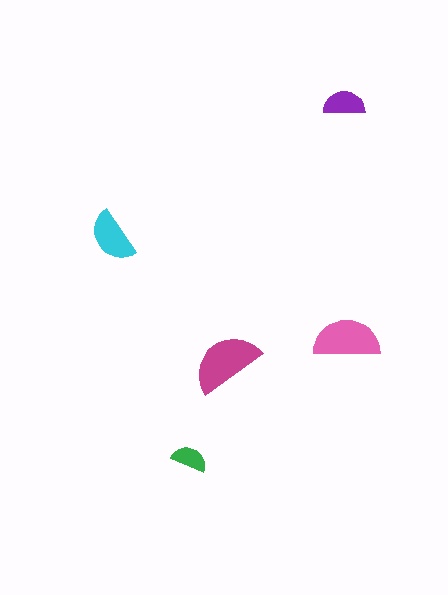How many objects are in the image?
There are 5 objects in the image.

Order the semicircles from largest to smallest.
the magenta one, the pink one, the cyan one, the purple one, the green one.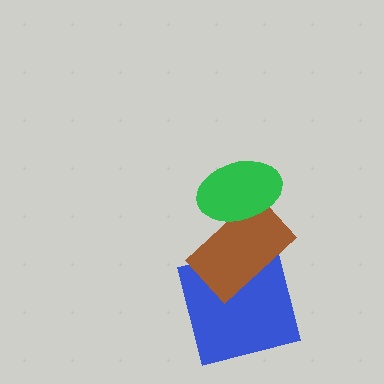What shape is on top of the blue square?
The brown rectangle is on top of the blue square.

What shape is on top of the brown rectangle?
The green ellipse is on top of the brown rectangle.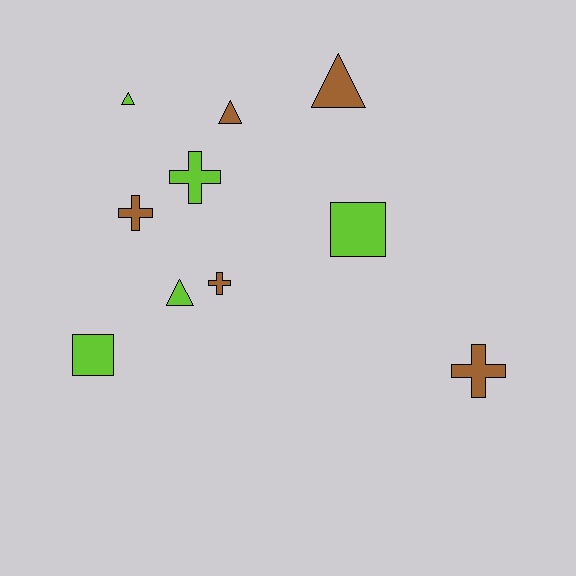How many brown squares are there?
There are no brown squares.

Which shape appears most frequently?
Triangle, with 4 objects.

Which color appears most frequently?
Brown, with 5 objects.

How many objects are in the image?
There are 10 objects.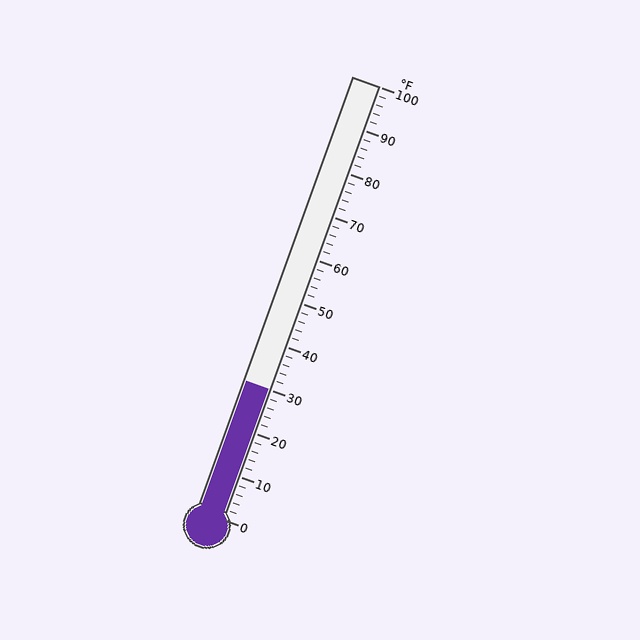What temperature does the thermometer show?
The thermometer shows approximately 30°F.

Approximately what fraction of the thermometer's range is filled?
The thermometer is filled to approximately 30% of its range.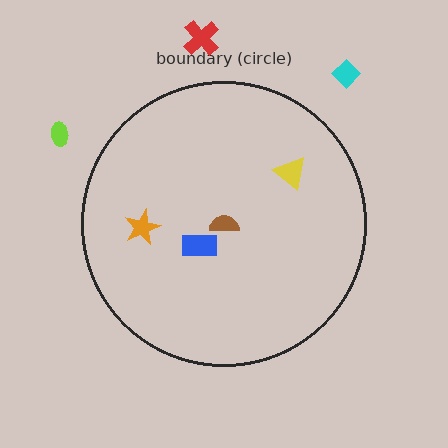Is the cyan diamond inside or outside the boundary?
Outside.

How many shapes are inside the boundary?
4 inside, 3 outside.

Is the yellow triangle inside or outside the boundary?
Inside.